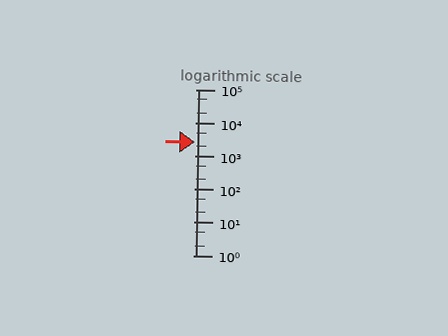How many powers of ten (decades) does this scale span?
The scale spans 5 decades, from 1 to 100000.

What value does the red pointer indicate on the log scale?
The pointer indicates approximately 2600.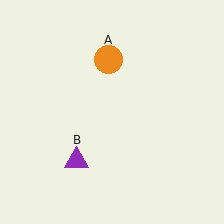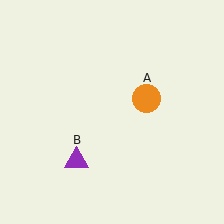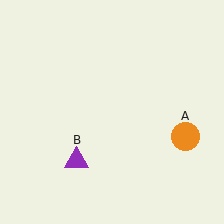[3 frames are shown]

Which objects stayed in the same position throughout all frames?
Purple triangle (object B) remained stationary.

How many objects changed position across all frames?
1 object changed position: orange circle (object A).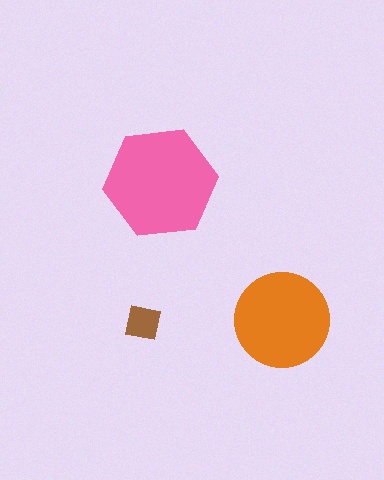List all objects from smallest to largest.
The brown square, the orange circle, the pink hexagon.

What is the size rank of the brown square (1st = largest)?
3rd.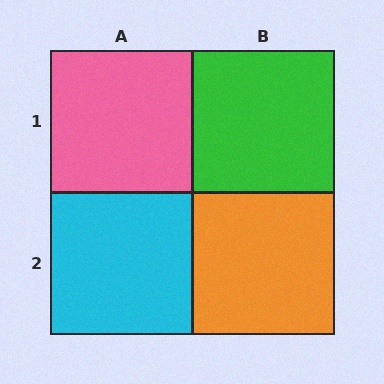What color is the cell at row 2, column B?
Orange.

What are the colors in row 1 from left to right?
Pink, green.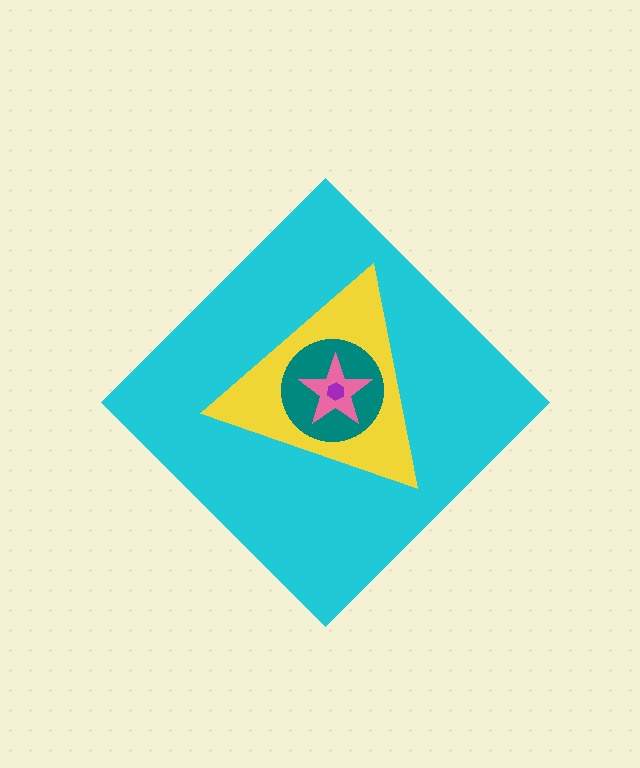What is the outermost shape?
The cyan diamond.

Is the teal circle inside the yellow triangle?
Yes.